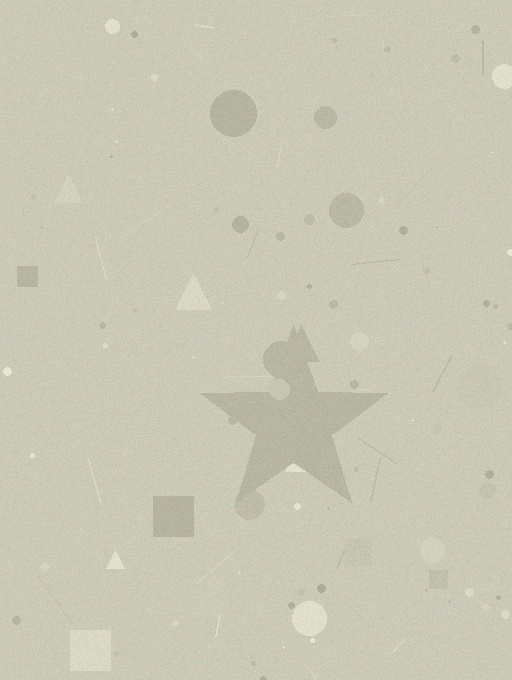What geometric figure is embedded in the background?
A star is embedded in the background.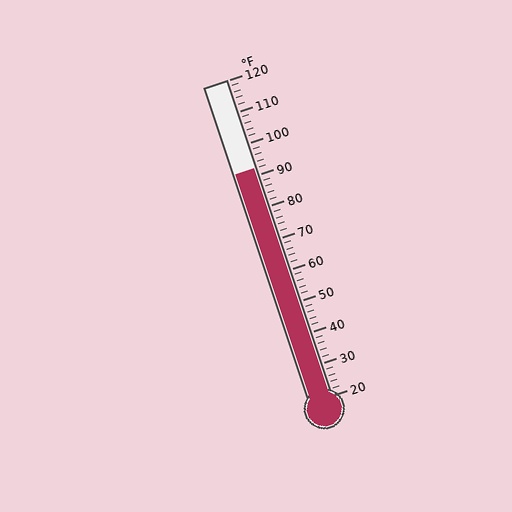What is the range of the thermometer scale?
The thermometer scale ranges from 20°F to 120°F.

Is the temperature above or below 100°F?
The temperature is below 100°F.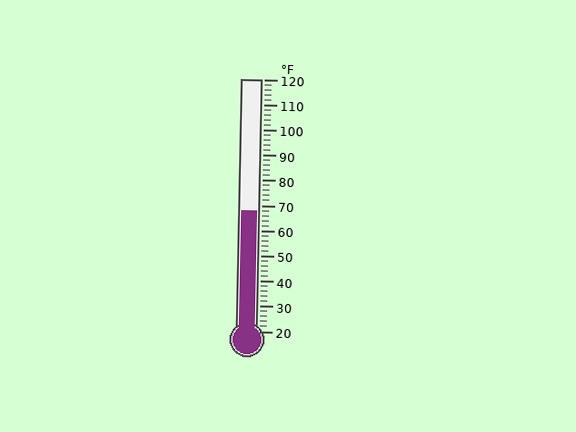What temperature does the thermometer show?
The thermometer shows approximately 68°F.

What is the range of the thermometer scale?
The thermometer scale ranges from 20°F to 120°F.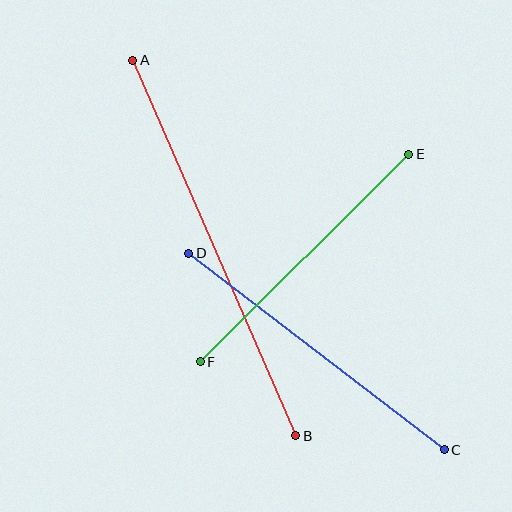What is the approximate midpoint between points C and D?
The midpoint is at approximately (316, 351) pixels.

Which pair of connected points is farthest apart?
Points A and B are farthest apart.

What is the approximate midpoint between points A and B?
The midpoint is at approximately (214, 248) pixels.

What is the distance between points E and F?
The distance is approximately 294 pixels.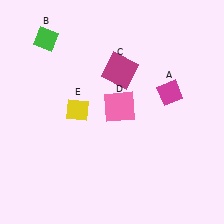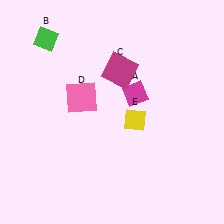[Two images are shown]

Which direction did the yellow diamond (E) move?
The yellow diamond (E) moved right.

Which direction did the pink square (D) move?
The pink square (D) moved left.